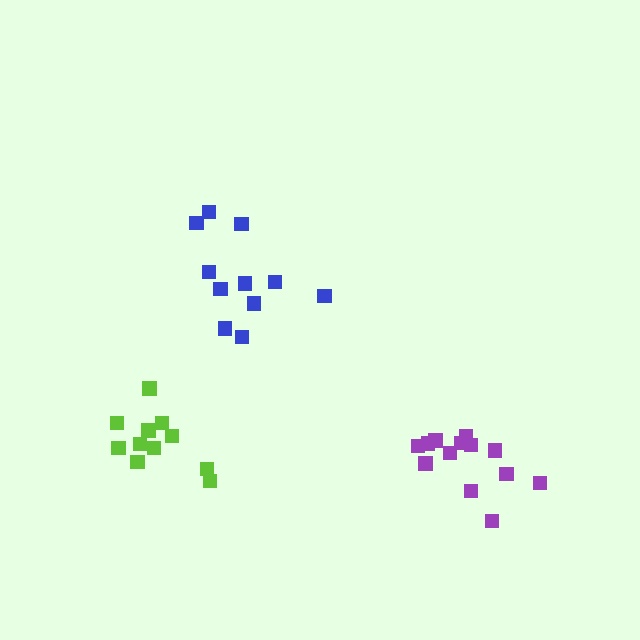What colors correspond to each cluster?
The clusters are colored: purple, lime, blue.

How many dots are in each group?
Group 1: 13 dots, Group 2: 11 dots, Group 3: 11 dots (35 total).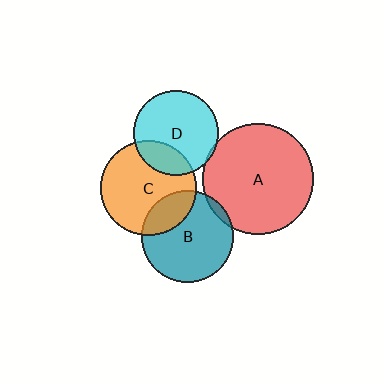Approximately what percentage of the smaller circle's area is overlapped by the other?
Approximately 25%.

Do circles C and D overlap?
Yes.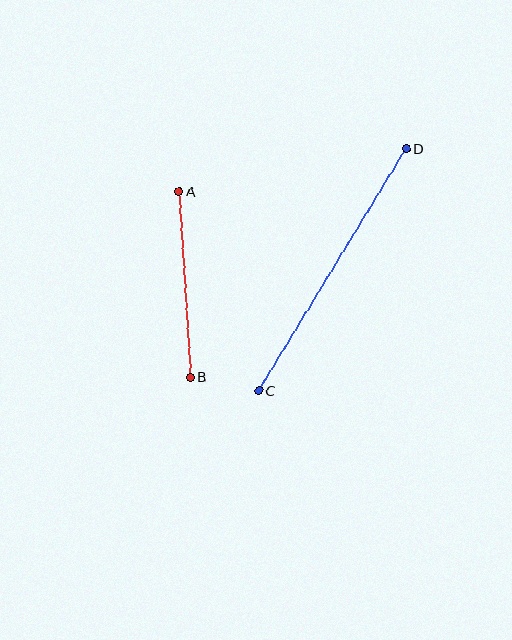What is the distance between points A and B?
The distance is approximately 186 pixels.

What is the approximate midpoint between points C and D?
The midpoint is at approximately (332, 270) pixels.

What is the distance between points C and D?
The distance is approximately 283 pixels.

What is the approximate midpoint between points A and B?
The midpoint is at approximately (185, 284) pixels.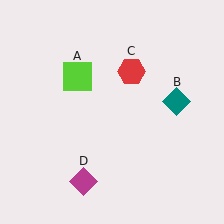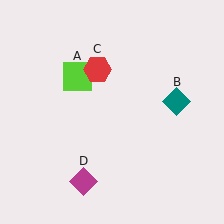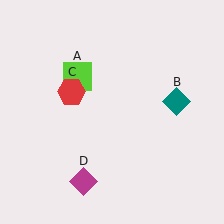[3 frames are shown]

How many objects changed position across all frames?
1 object changed position: red hexagon (object C).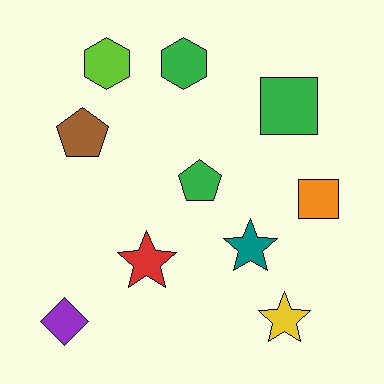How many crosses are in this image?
There are no crosses.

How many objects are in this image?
There are 10 objects.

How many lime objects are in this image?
There is 1 lime object.